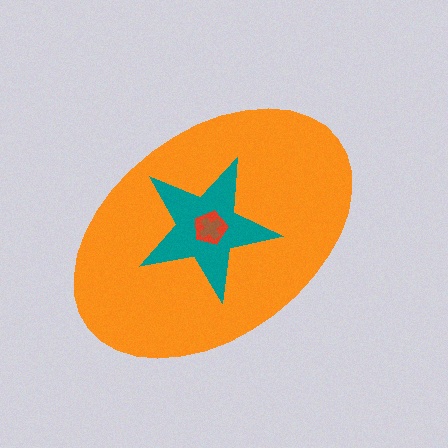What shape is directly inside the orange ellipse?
The teal star.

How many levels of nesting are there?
4.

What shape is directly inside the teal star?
The red pentagon.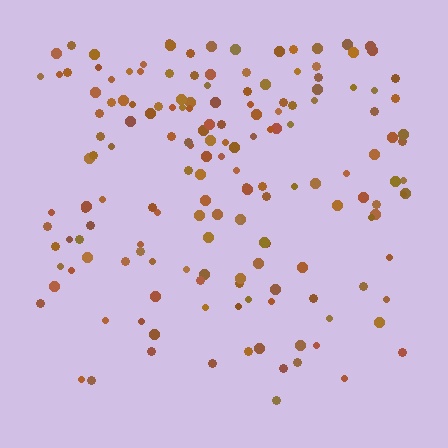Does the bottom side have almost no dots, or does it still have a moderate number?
Still a moderate number, just noticeably fewer than the top.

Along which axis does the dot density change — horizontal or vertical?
Vertical.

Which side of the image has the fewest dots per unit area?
The bottom.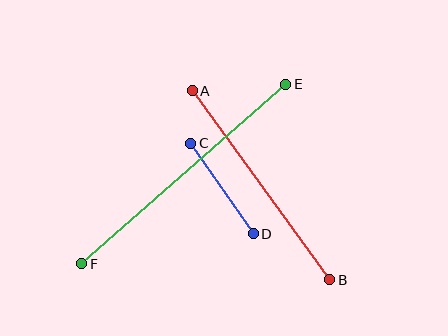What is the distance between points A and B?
The distance is approximately 233 pixels.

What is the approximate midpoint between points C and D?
The midpoint is at approximately (222, 188) pixels.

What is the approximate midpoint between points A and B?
The midpoint is at approximately (261, 185) pixels.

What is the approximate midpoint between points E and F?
The midpoint is at approximately (184, 174) pixels.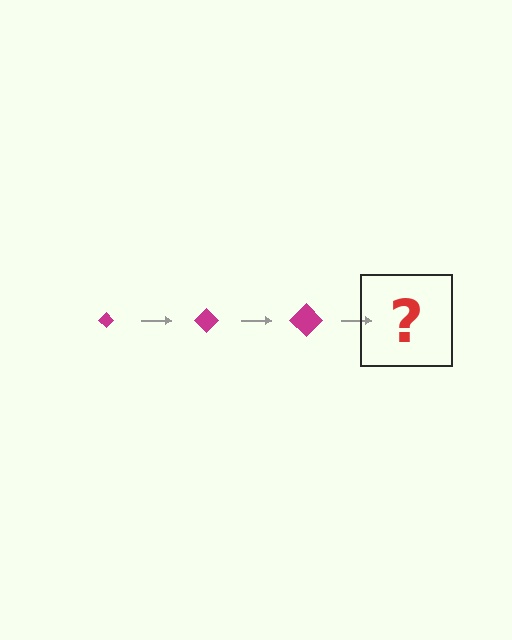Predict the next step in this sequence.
The next step is a magenta diamond, larger than the previous one.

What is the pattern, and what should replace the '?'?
The pattern is that the diamond gets progressively larger each step. The '?' should be a magenta diamond, larger than the previous one.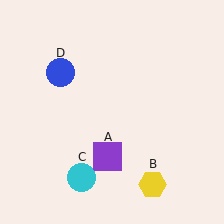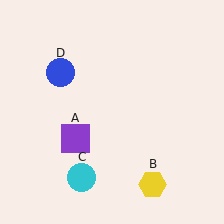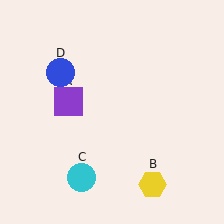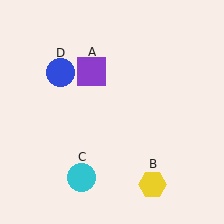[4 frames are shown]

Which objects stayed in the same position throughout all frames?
Yellow hexagon (object B) and cyan circle (object C) and blue circle (object D) remained stationary.